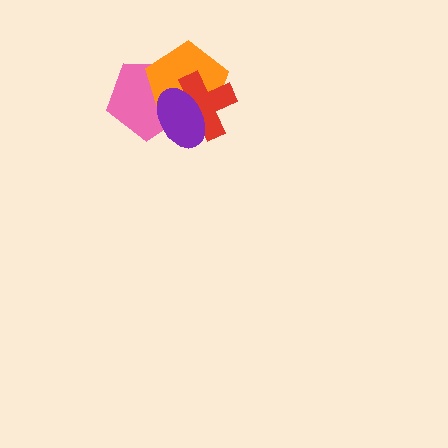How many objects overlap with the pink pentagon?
3 objects overlap with the pink pentagon.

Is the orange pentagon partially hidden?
Yes, it is partially covered by another shape.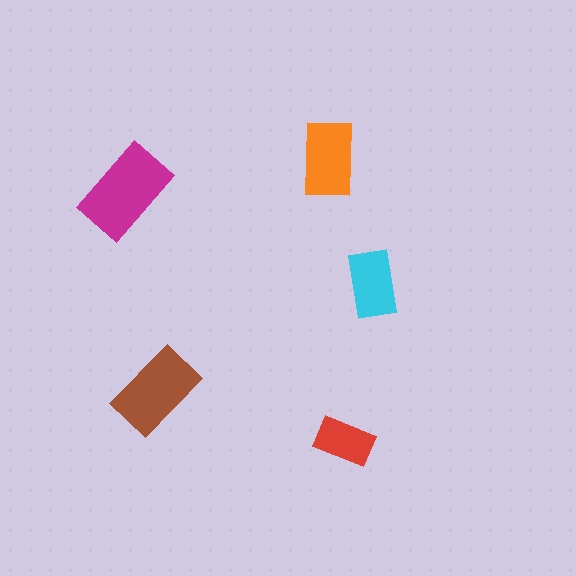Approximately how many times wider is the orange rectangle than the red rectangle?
About 1.5 times wider.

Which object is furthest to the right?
The cyan rectangle is rightmost.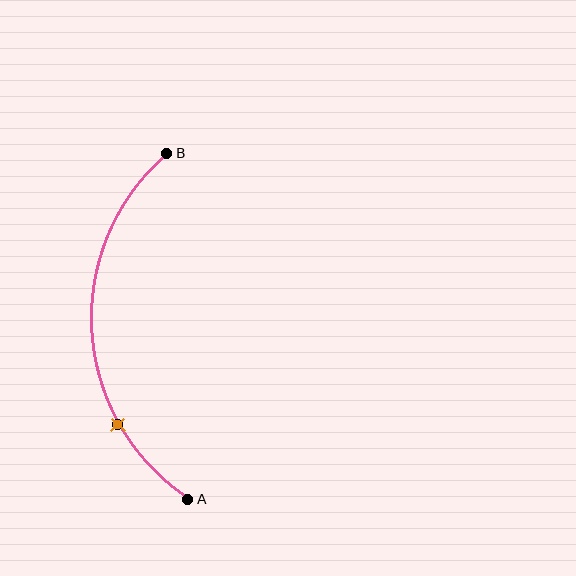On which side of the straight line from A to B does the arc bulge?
The arc bulges to the left of the straight line connecting A and B.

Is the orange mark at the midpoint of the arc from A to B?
No. The orange mark lies on the arc but is closer to endpoint A. The arc midpoint would be at the point on the curve equidistant along the arc from both A and B.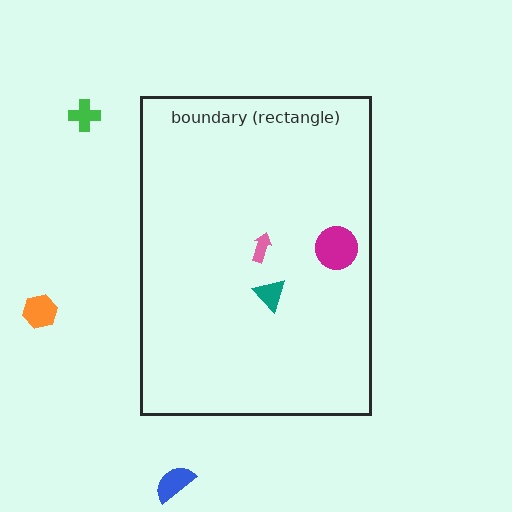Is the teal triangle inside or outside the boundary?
Inside.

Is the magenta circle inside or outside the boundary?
Inside.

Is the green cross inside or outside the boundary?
Outside.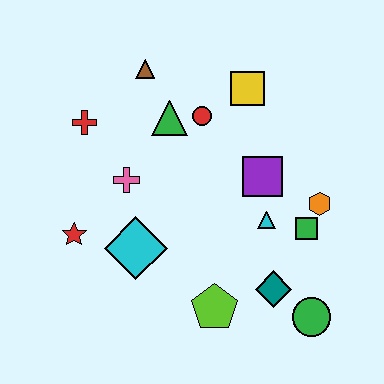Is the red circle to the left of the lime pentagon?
Yes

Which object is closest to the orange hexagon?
The green square is closest to the orange hexagon.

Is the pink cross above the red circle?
No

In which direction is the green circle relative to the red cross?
The green circle is to the right of the red cross.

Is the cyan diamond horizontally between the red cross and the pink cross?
No